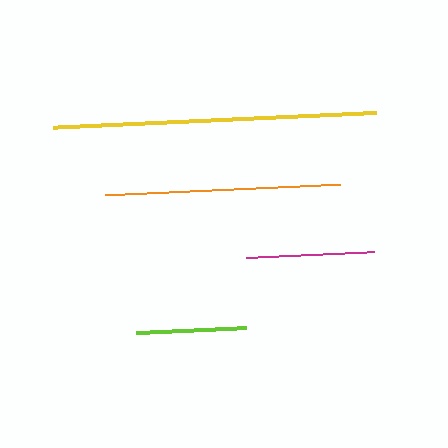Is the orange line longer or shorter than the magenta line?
The orange line is longer than the magenta line.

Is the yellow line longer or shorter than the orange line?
The yellow line is longer than the orange line.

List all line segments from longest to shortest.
From longest to shortest: yellow, orange, magenta, lime.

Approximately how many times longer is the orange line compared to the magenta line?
The orange line is approximately 1.8 times the length of the magenta line.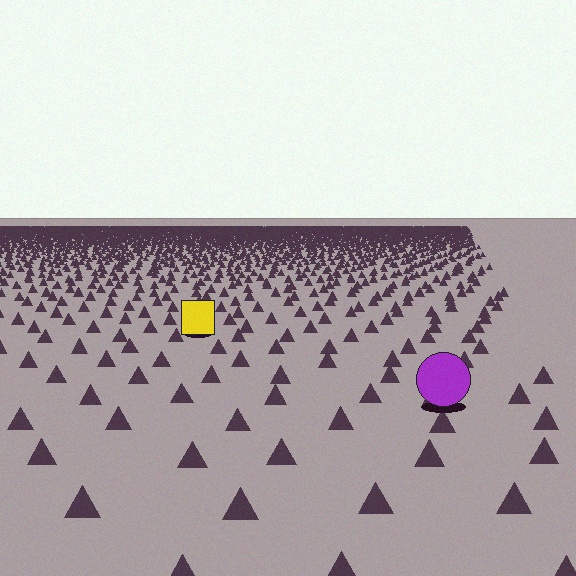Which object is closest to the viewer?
The purple circle is closest. The texture marks near it are larger and more spread out.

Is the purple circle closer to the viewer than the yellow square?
Yes. The purple circle is closer — you can tell from the texture gradient: the ground texture is coarser near it.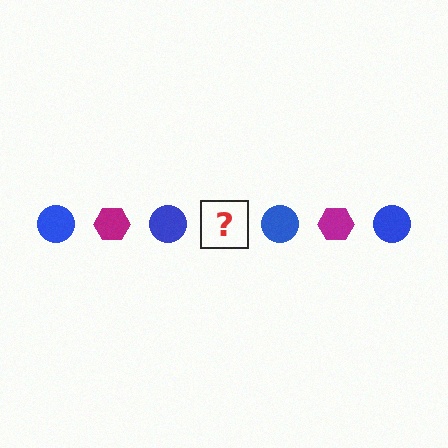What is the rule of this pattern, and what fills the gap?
The rule is that the pattern alternates between blue circle and magenta hexagon. The gap should be filled with a magenta hexagon.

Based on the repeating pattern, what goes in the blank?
The blank should be a magenta hexagon.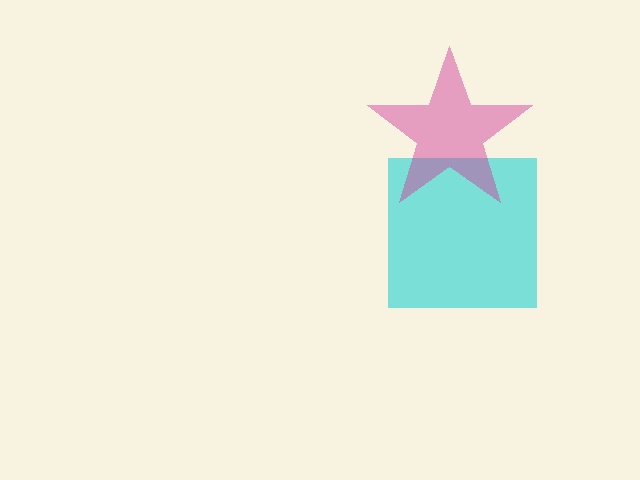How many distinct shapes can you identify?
There are 2 distinct shapes: a cyan square, a magenta star.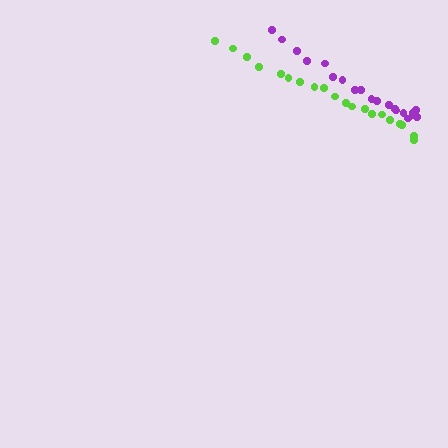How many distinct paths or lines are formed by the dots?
There are 2 distinct paths.